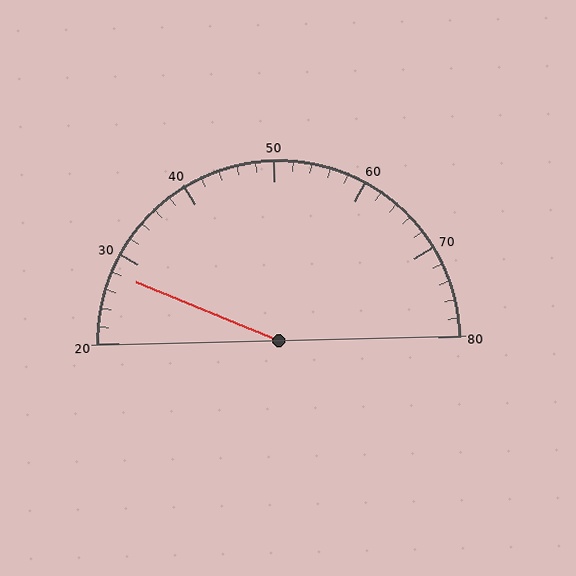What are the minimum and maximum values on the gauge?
The gauge ranges from 20 to 80.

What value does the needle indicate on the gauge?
The needle indicates approximately 28.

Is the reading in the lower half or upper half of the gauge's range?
The reading is in the lower half of the range (20 to 80).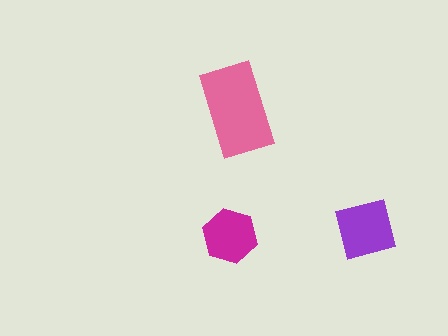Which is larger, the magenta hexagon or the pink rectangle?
The pink rectangle.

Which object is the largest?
The pink rectangle.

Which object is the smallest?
The magenta hexagon.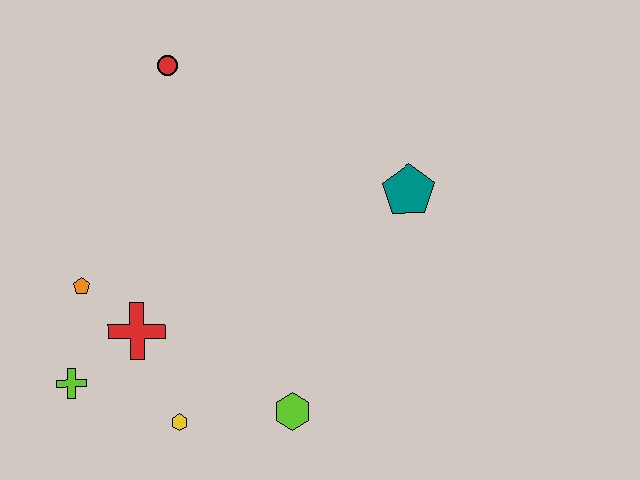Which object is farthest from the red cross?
The teal pentagon is farthest from the red cross.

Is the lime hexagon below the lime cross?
Yes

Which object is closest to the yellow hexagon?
The red cross is closest to the yellow hexagon.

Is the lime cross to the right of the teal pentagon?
No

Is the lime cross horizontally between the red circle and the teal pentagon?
No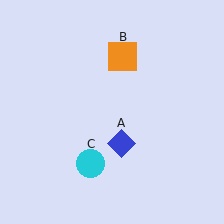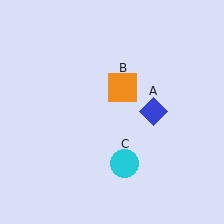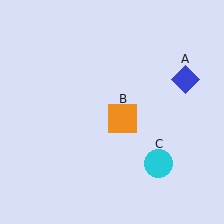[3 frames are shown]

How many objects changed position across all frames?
3 objects changed position: blue diamond (object A), orange square (object B), cyan circle (object C).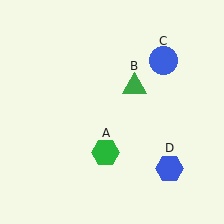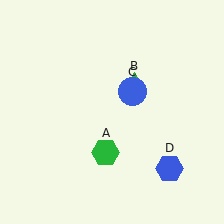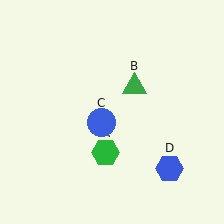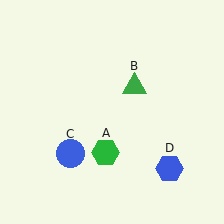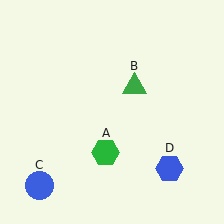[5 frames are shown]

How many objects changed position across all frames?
1 object changed position: blue circle (object C).